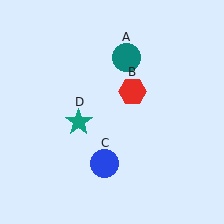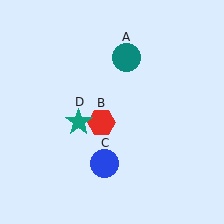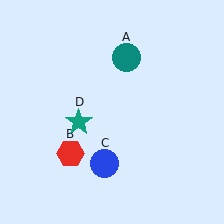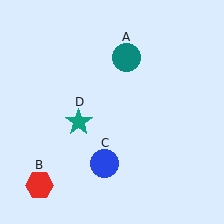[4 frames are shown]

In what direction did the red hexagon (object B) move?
The red hexagon (object B) moved down and to the left.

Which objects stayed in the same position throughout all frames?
Teal circle (object A) and blue circle (object C) and teal star (object D) remained stationary.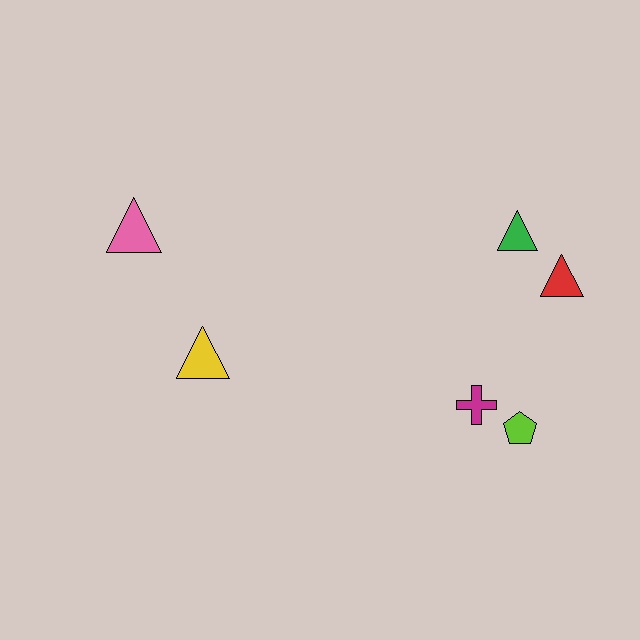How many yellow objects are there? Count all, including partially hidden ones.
There is 1 yellow object.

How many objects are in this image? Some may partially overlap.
There are 6 objects.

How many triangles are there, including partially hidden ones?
There are 4 triangles.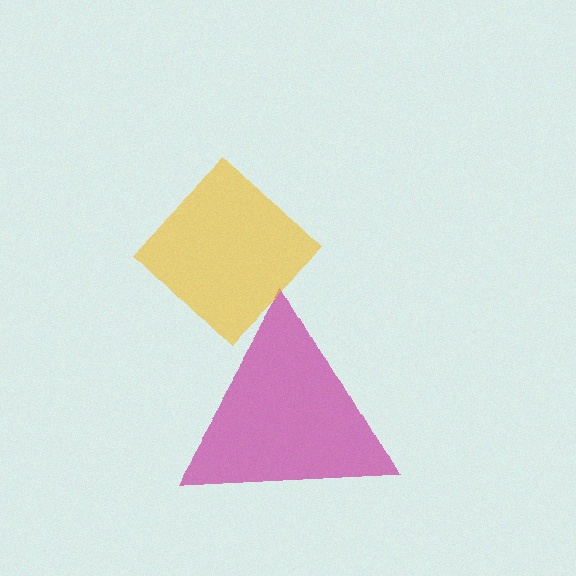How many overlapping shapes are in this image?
There are 2 overlapping shapes in the image.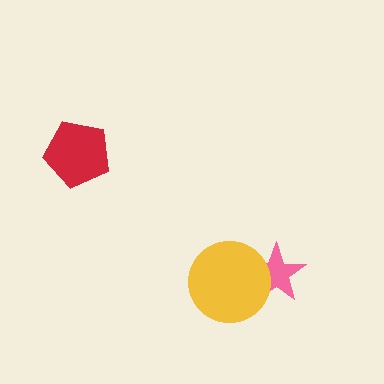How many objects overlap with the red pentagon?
0 objects overlap with the red pentagon.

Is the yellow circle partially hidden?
No, no other shape covers it.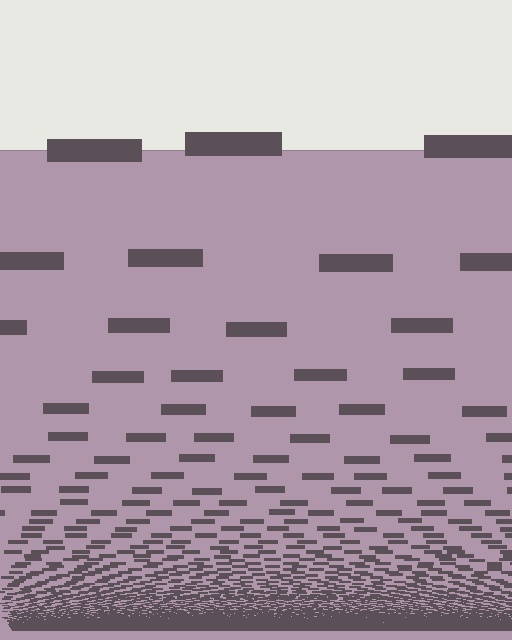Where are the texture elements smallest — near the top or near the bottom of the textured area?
Near the bottom.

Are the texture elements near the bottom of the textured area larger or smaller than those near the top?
Smaller. The gradient is inverted — elements near the bottom are smaller and denser.